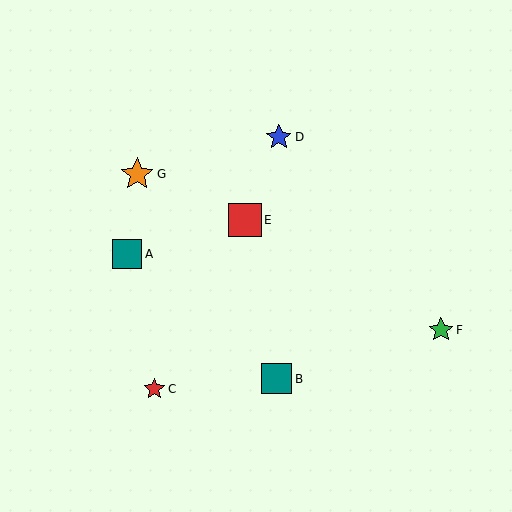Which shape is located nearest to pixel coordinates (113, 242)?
The teal square (labeled A) at (127, 254) is nearest to that location.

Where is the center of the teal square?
The center of the teal square is at (127, 254).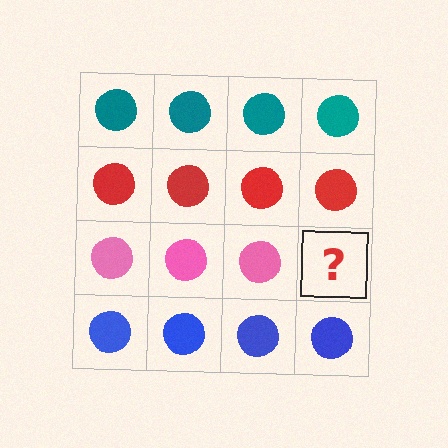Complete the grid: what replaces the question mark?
The question mark should be replaced with a pink circle.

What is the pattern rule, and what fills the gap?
The rule is that each row has a consistent color. The gap should be filled with a pink circle.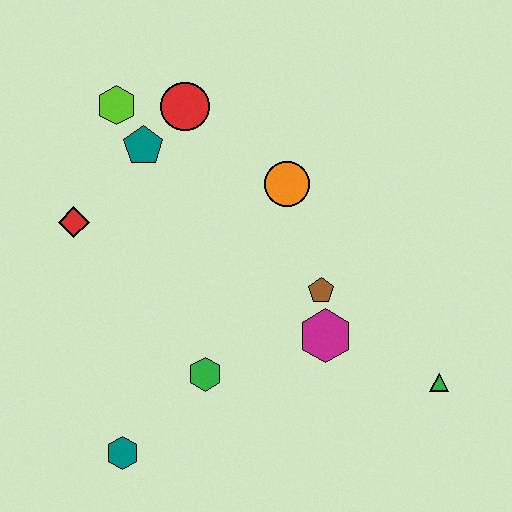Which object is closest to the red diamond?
The teal pentagon is closest to the red diamond.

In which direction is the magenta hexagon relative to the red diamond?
The magenta hexagon is to the right of the red diamond.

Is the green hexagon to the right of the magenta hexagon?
No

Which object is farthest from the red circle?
The green triangle is farthest from the red circle.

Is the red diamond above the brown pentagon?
Yes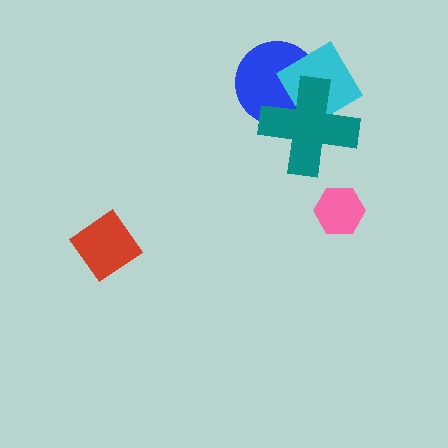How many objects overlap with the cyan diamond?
2 objects overlap with the cyan diamond.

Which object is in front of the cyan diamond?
The teal cross is in front of the cyan diamond.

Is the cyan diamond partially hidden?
Yes, it is partially covered by another shape.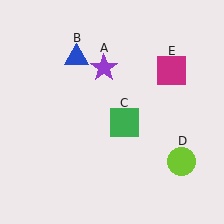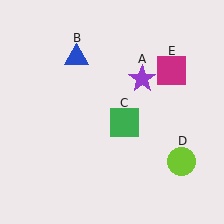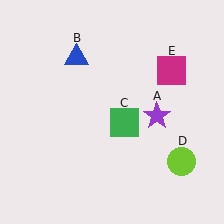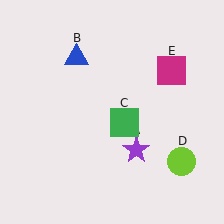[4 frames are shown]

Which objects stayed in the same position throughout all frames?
Blue triangle (object B) and green square (object C) and lime circle (object D) and magenta square (object E) remained stationary.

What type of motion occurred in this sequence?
The purple star (object A) rotated clockwise around the center of the scene.